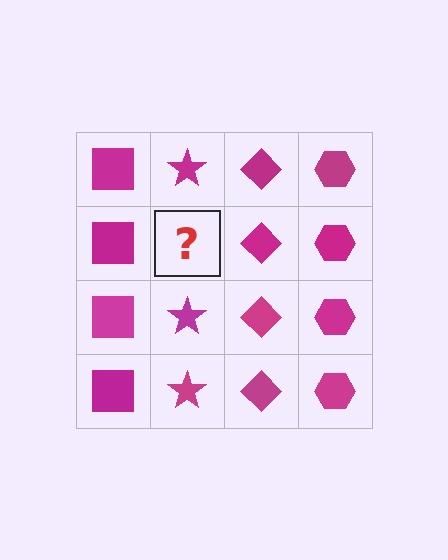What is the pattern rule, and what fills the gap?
The rule is that each column has a consistent shape. The gap should be filled with a magenta star.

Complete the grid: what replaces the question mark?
The question mark should be replaced with a magenta star.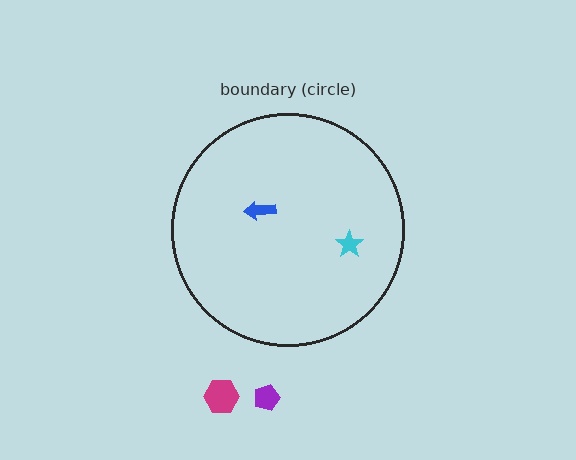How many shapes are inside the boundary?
2 inside, 2 outside.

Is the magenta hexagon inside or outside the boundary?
Outside.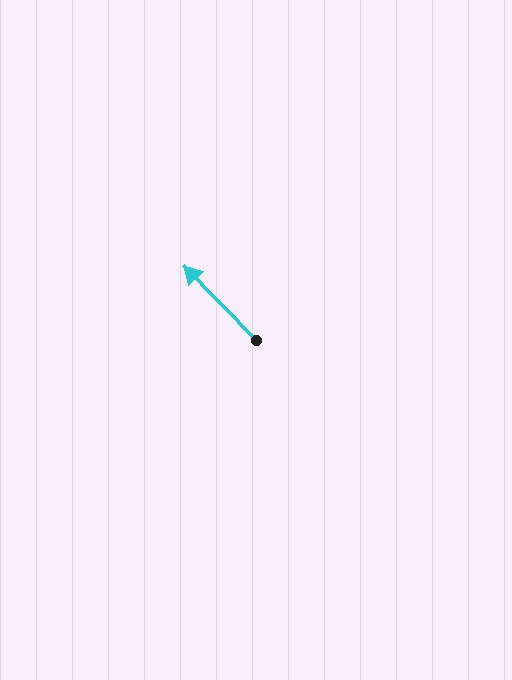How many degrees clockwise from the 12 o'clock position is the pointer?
Approximately 316 degrees.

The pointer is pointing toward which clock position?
Roughly 11 o'clock.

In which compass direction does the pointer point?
Northwest.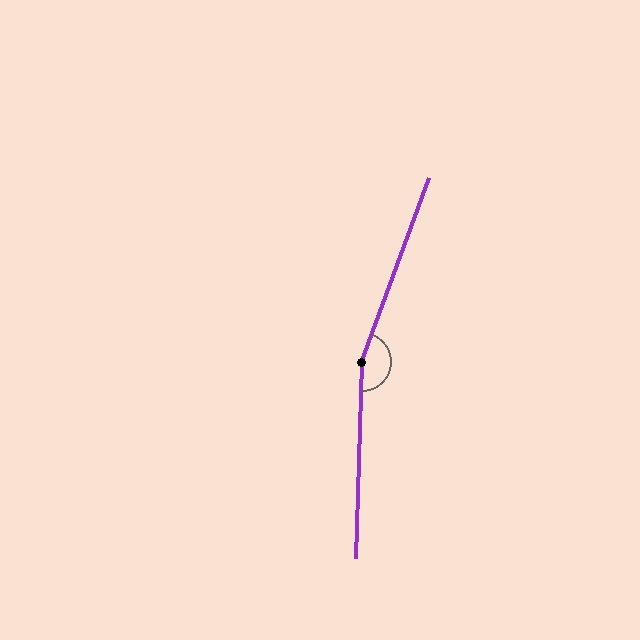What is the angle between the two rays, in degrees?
Approximately 162 degrees.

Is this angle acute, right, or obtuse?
It is obtuse.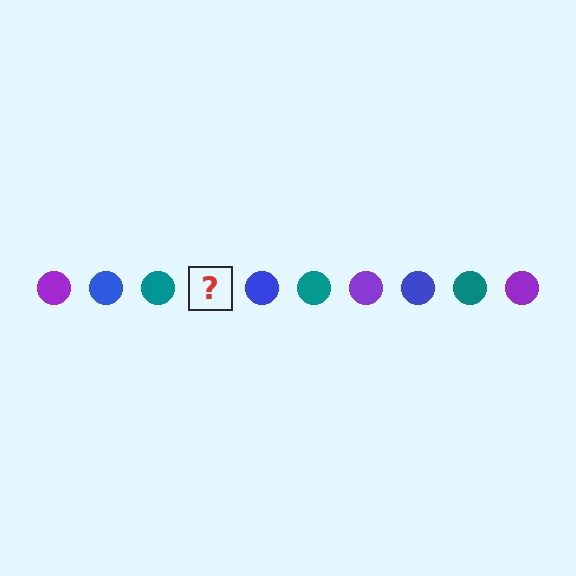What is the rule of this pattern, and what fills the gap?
The rule is that the pattern cycles through purple, blue, teal circles. The gap should be filled with a purple circle.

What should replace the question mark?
The question mark should be replaced with a purple circle.